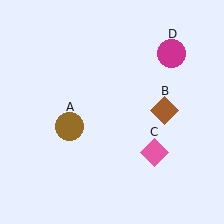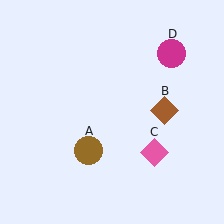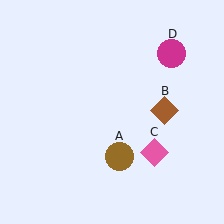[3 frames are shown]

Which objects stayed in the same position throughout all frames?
Brown diamond (object B) and pink diamond (object C) and magenta circle (object D) remained stationary.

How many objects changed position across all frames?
1 object changed position: brown circle (object A).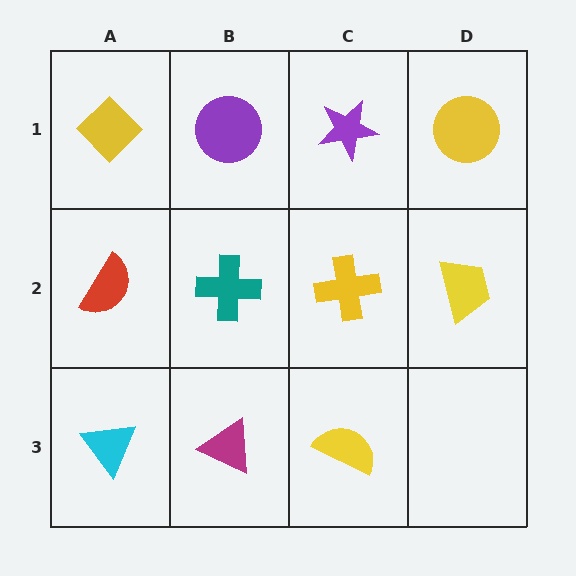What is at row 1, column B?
A purple circle.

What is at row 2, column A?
A red semicircle.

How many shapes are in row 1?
4 shapes.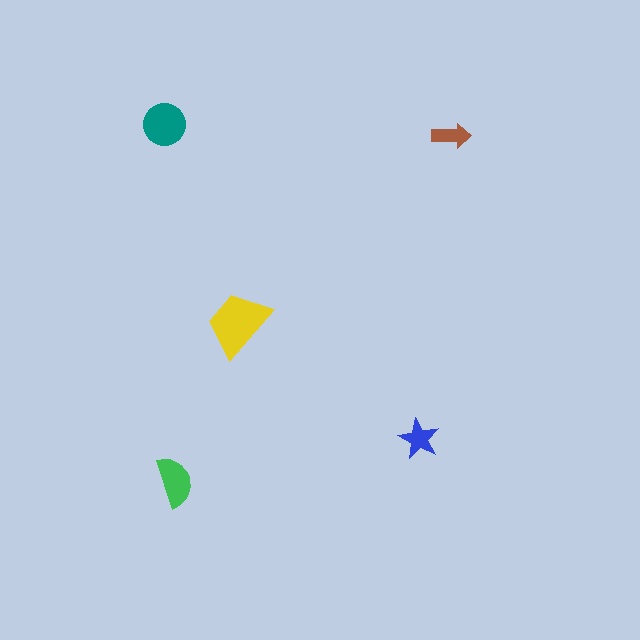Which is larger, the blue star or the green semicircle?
The green semicircle.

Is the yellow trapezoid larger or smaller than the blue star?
Larger.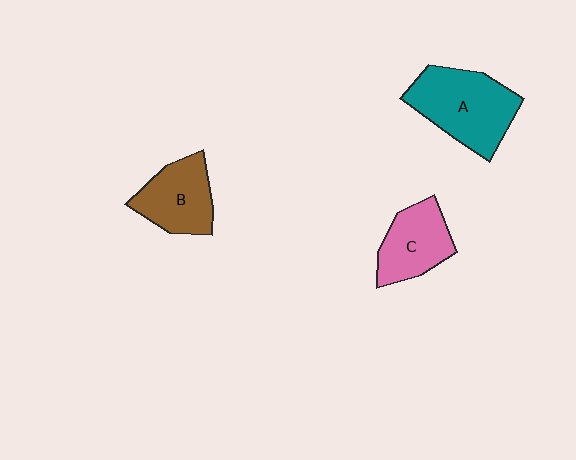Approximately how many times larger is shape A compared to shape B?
Approximately 1.4 times.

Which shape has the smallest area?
Shape C (pink).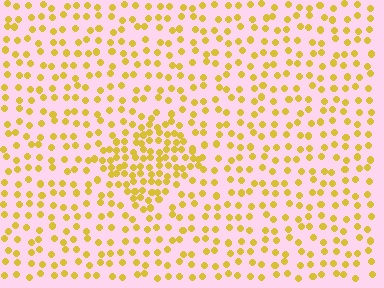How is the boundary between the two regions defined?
The boundary is defined by a change in element density (approximately 2.1x ratio). All elements are the same color, size, and shape.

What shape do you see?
I see a diamond.